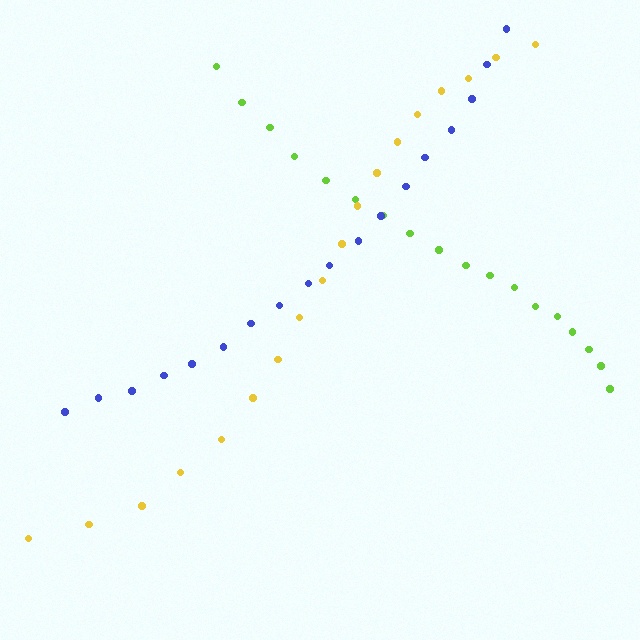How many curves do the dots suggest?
There are 3 distinct paths.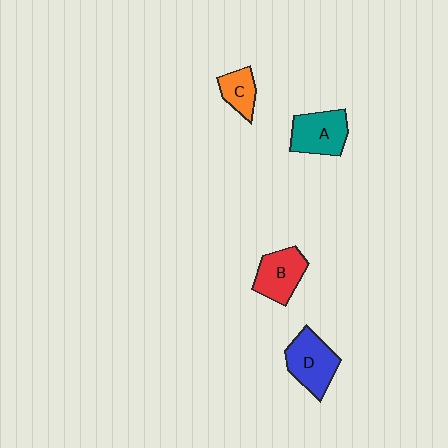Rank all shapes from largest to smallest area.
From largest to smallest: D (blue), A (teal), B (red), C (orange).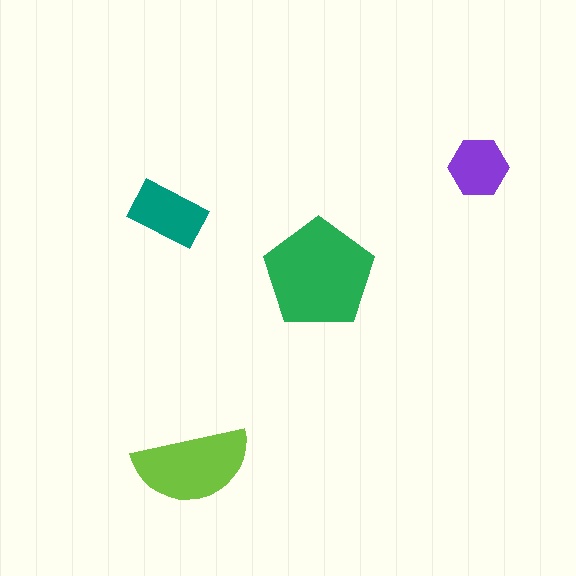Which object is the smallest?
The purple hexagon.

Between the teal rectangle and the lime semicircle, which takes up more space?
The lime semicircle.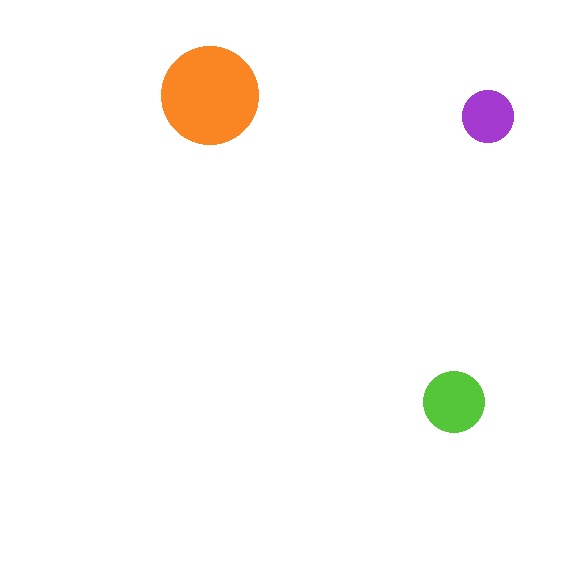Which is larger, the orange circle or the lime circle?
The orange one.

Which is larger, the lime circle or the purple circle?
The lime one.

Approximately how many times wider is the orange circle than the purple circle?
About 2 times wider.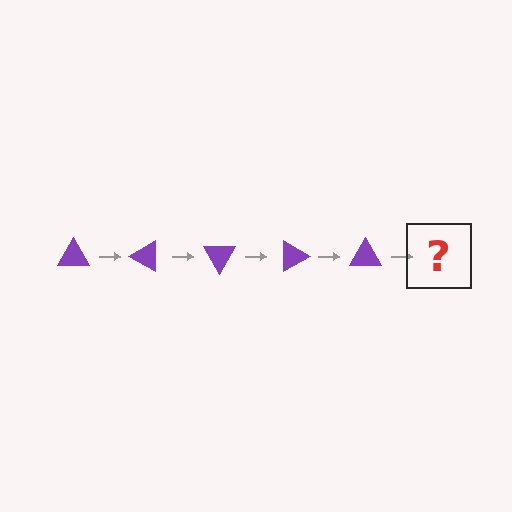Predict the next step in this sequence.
The next step is a purple triangle rotated 150 degrees.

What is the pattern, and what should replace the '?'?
The pattern is that the triangle rotates 30 degrees each step. The '?' should be a purple triangle rotated 150 degrees.